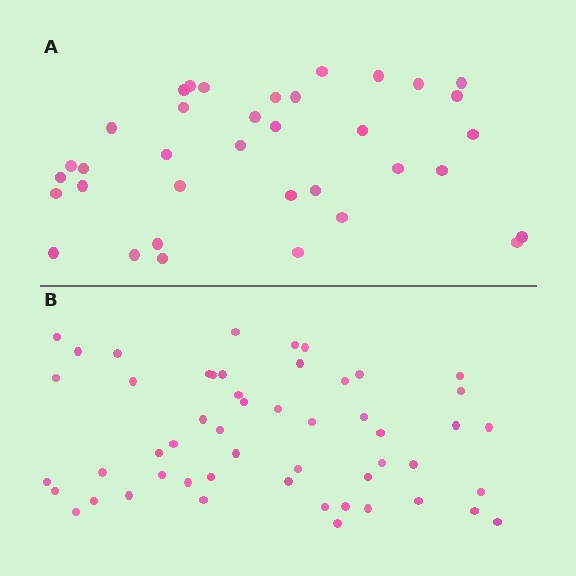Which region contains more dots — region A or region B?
Region B (the bottom region) has more dots.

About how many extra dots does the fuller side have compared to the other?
Region B has approximately 15 more dots than region A.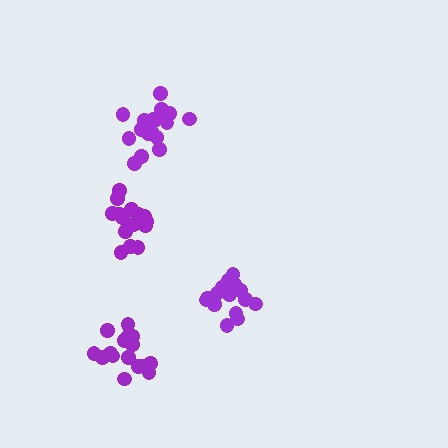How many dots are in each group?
Group 1: 15 dots, Group 2: 16 dots, Group 3: 19 dots, Group 4: 17 dots (67 total).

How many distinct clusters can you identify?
There are 4 distinct clusters.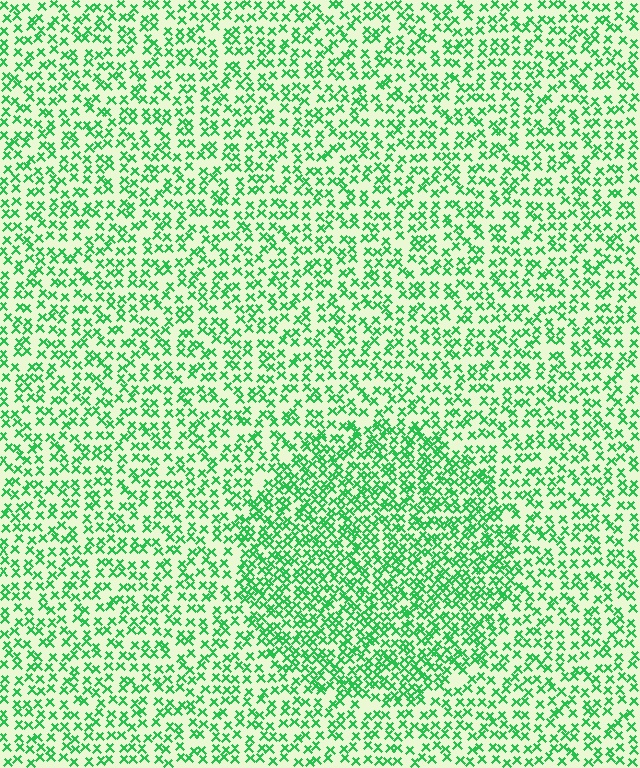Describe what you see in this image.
The image contains small green elements arranged at two different densities. A circle-shaped region is visible where the elements are more densely packed than the surrounding area.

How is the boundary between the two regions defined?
The boundary is defined by a change in element density (approximately 1.7x ratio). All elements are the same color, size, and shape.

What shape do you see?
I see a circle.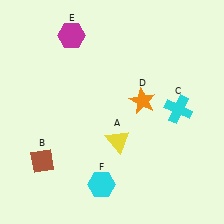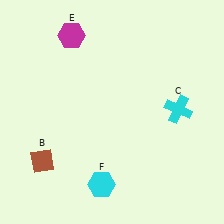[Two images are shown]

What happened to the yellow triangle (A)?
The yellow triangle (A) was removed in Image 2. It was in the bottom-right area of Image 1.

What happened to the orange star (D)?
The orange star (D) was removed in Image 2. It was in the top-right area of Image 1.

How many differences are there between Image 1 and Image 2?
There are 2 differences between the two images.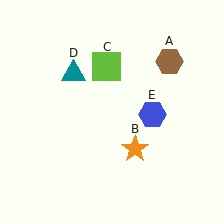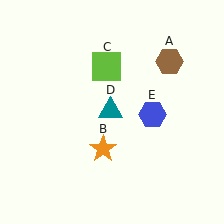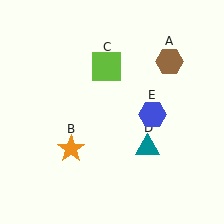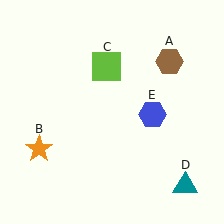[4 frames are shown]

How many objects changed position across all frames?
2 objects changed position: orange star (object B), teal triangle (object D).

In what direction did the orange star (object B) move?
The orange star (object B) moved left.